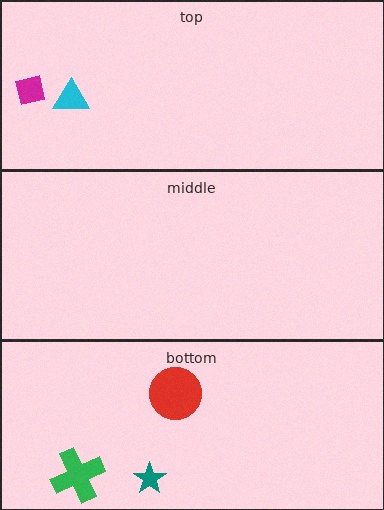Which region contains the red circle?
The bottom region.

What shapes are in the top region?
The cyan triangle, the magenta square.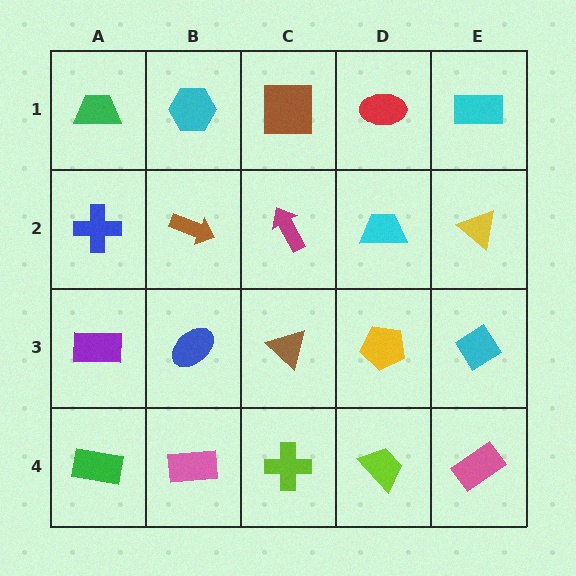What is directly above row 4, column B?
A blue ellipse.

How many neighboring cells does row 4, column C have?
3.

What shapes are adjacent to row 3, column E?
A yellow triangle (row 2, column E), a pink rectangle (row 4, column E), a yellow pentagon (row 3, column D).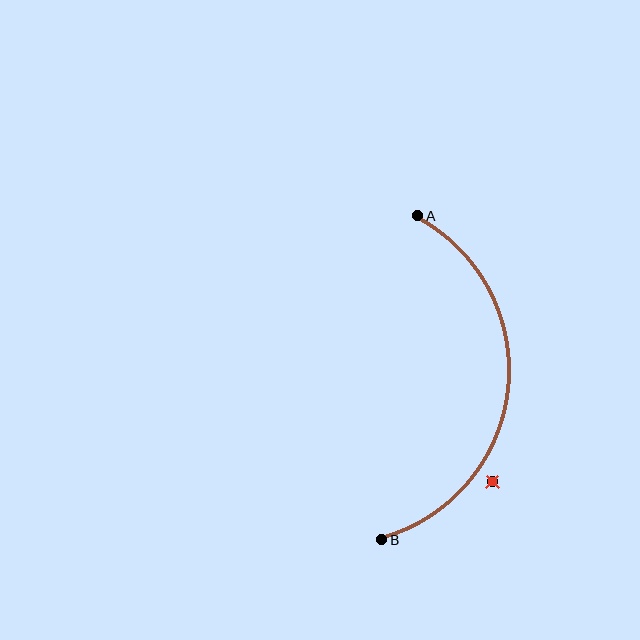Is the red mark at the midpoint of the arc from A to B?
No — the red mark does not lie on the arc at all. It sits slightly outside the curve.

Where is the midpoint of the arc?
The arc midpoint is the point on the curve farthest from the straight line joining A and B. It sits to the right of that line.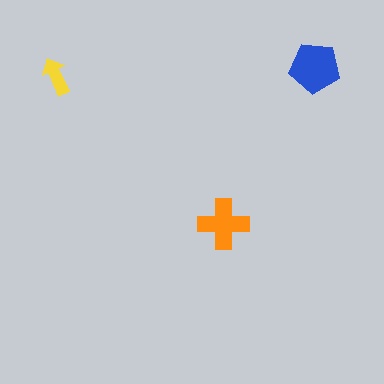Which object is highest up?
The blue pentagon is topmost.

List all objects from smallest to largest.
The yellow arrow, the orange cross, the blue pentagon.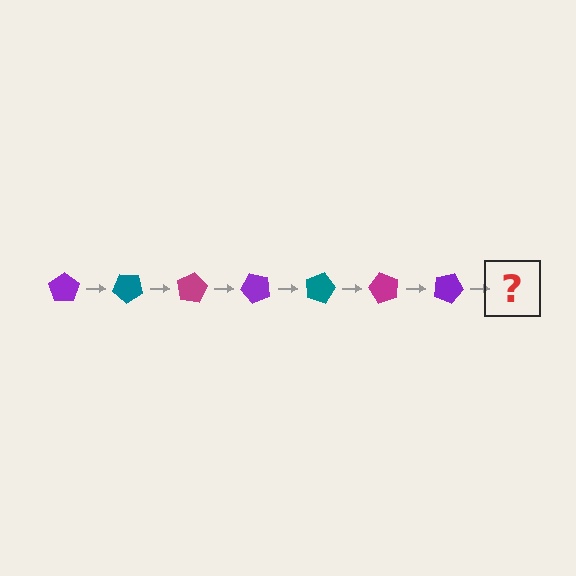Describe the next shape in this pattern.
It should be a teal pentagon, rotated 280 degrees from the start.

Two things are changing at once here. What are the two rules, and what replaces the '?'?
The two rules are that it rotates 40 degrees each step and the color cycles through purple, teal, and magenta. The '?' should be a teal pentagon, rotated 280 degrees from the start.